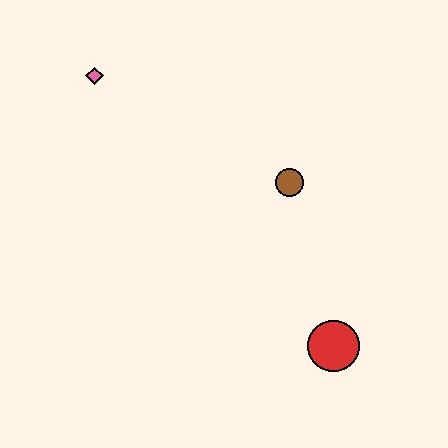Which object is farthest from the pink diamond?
The red circle is farthest from the pink diamond.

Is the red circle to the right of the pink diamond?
Yes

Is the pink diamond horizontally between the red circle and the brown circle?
No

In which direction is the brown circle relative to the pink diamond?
The brown circle is to the right of the pink diamond.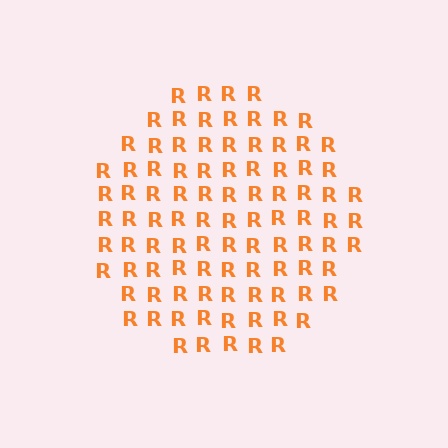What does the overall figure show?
The overall figure shows a circle.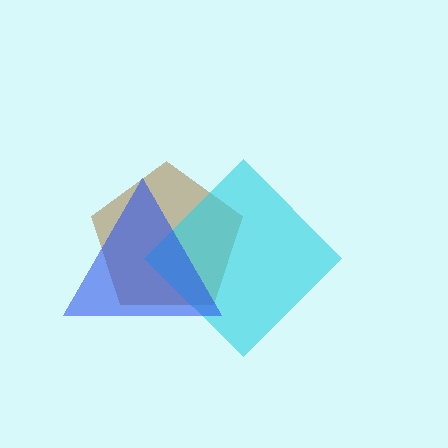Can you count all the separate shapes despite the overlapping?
Yes, there are 3 separate shapes.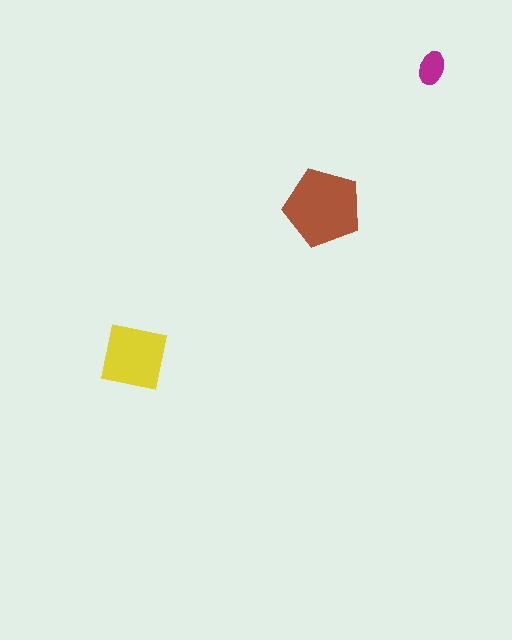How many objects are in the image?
There are 3 objects in the image.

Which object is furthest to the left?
The yellow square is leftmost.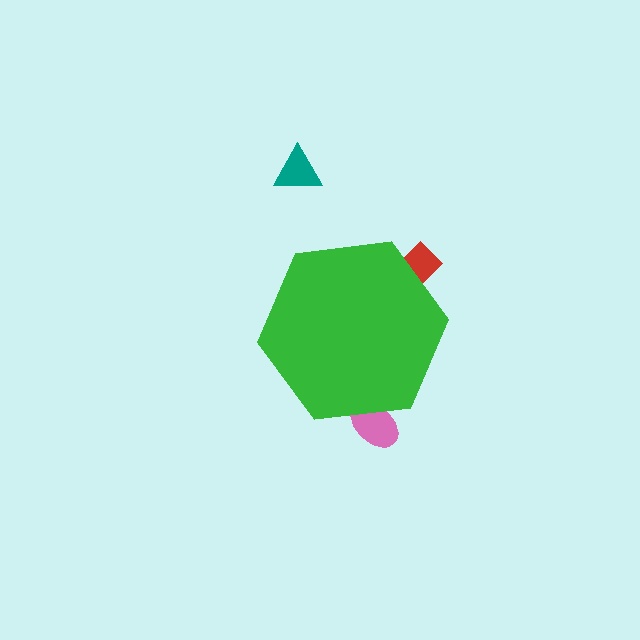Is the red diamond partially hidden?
Yes, the red diamond is partially hidden behind the green hexagon.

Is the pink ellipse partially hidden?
Yes, the pink ellipse is partially hidden behind the green hexagon.